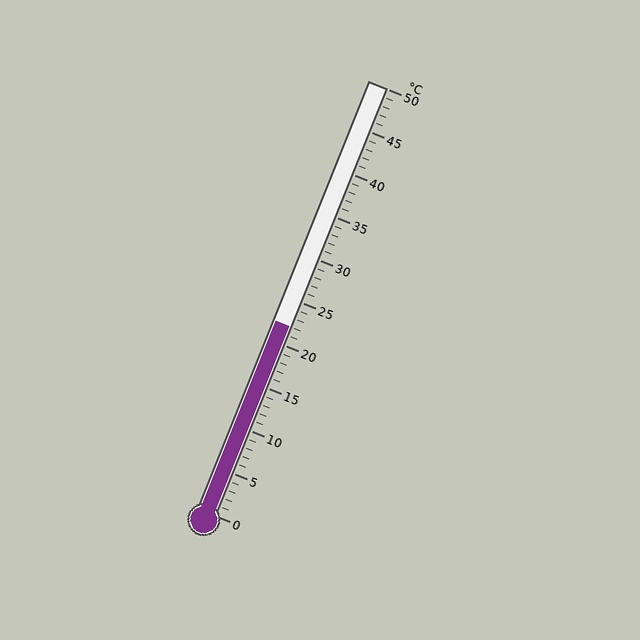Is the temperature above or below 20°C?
The temperature is above 20°C.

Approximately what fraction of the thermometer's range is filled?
The thermometer is filled to approximately 45% of its range.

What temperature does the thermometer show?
The thermometer shows approximately 22°C.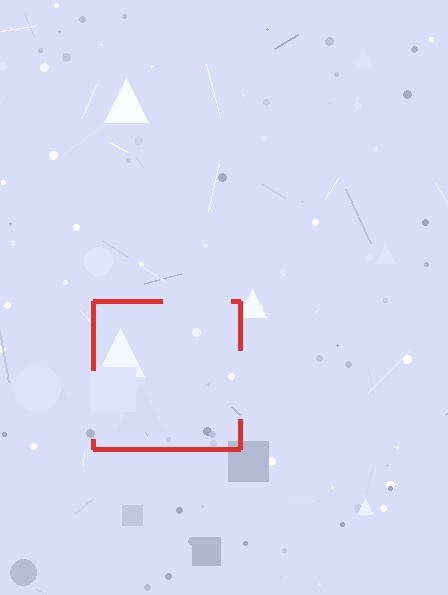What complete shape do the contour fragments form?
The contour fragments form a square.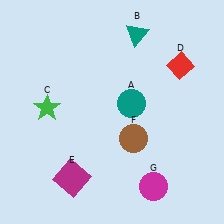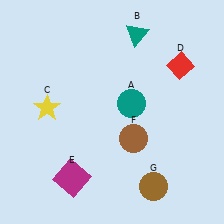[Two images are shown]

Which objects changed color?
C changed from green to yellow. G changed from magenta to brown.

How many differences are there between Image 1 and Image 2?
There are 2 differences between the two images.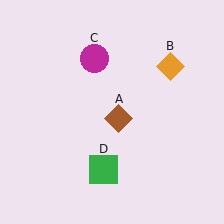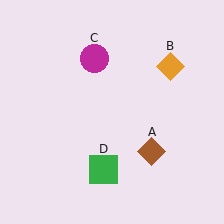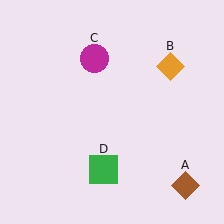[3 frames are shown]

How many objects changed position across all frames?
1 object changed position: brown diamond (object A).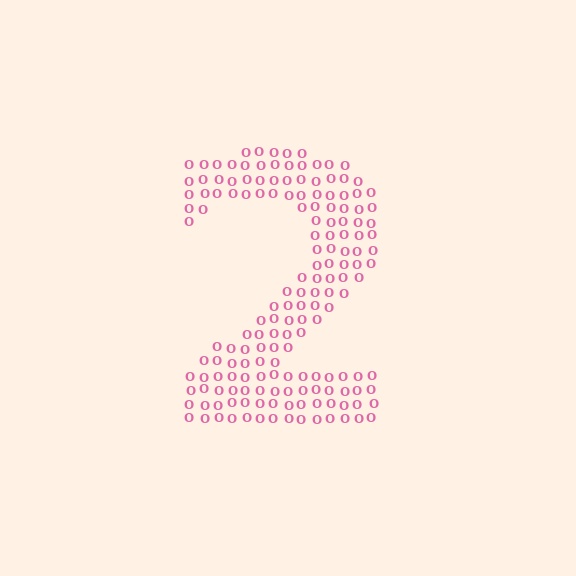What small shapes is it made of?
It is made of small letter O's.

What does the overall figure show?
The overall figure shows the digit 2.